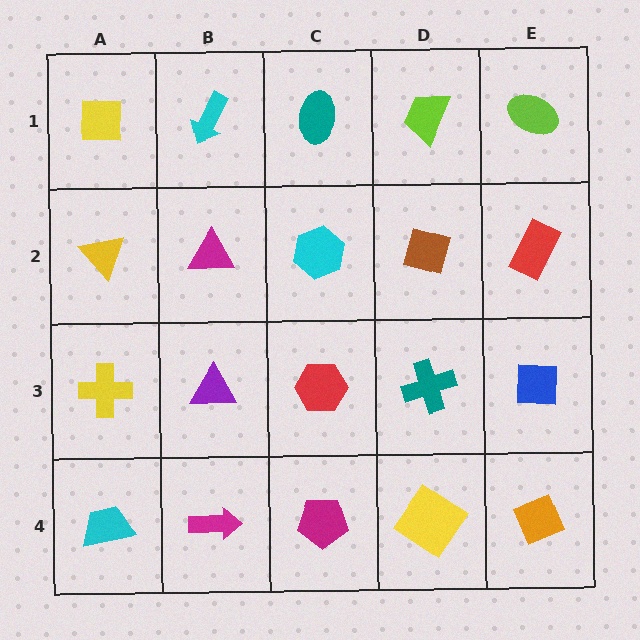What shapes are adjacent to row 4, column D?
A teal cross (row 3, column D), a magenta pentagon (row 4, column C), an orange diamond (row 4, column E).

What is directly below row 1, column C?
A cyan hexagon.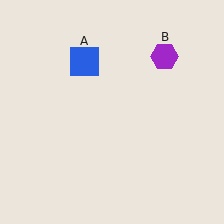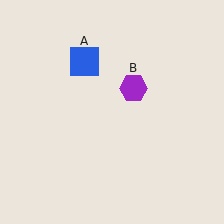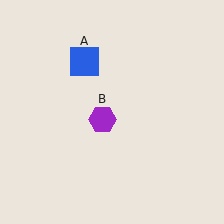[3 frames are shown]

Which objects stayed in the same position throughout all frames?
Blue square (object A) remained stationary.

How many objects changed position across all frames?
1 object changed position: purple hexagon (object B).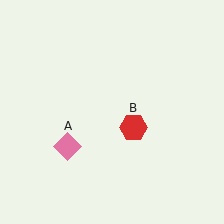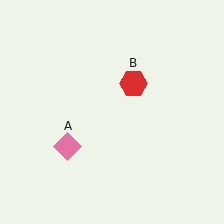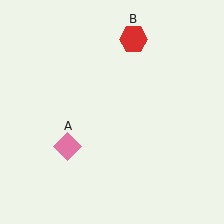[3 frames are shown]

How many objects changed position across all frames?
1 object changed position: red hexagon (object B).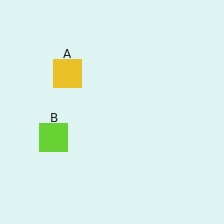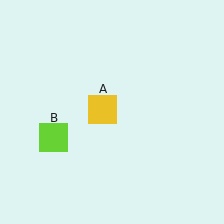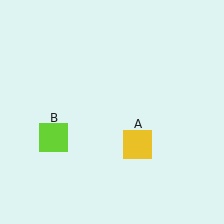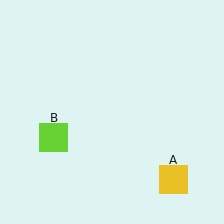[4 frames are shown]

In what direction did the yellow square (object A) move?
The yellow square (object A) moved down and to the right.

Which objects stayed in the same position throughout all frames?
Lime square (object B) remained stationary.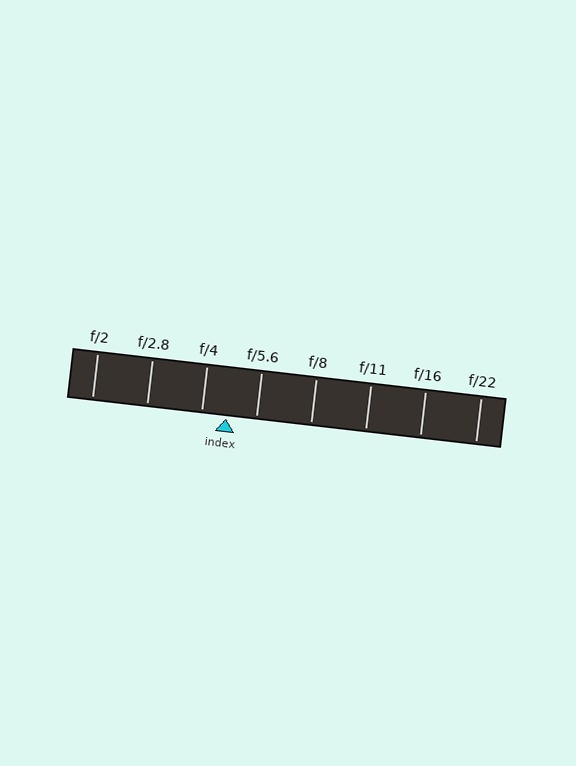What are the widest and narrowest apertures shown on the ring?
The widest aperture shown is f/2 and the narrowest is f/22.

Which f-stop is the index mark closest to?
The index mark is closest to f/4.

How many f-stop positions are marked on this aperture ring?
There are 8 f-stop positions marked.